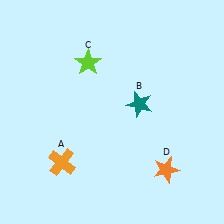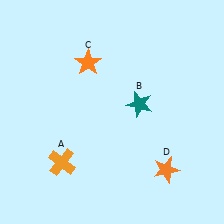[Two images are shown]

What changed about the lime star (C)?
In Image 1, C is lime. In Image 2, it changed to orange.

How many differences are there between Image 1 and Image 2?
There is 1 difference between the two images.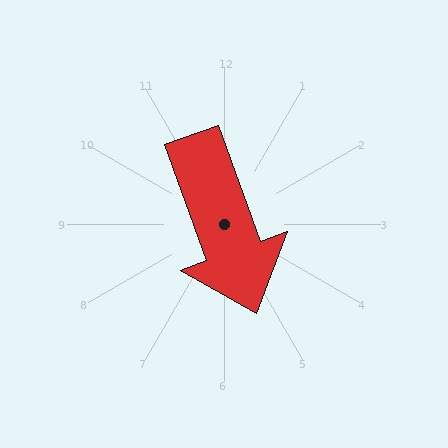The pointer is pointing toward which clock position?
Roughly 5 o'clock.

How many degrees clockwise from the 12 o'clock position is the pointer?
Approximately 160 degrees.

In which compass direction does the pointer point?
South.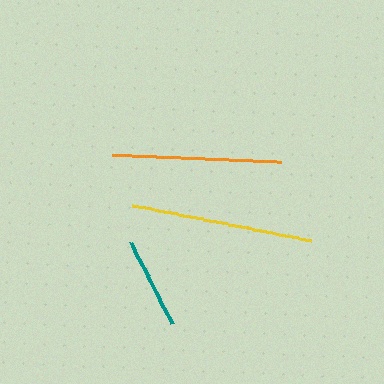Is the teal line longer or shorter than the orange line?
The orange line is longer than the teal line.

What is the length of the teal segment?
The teal segment is approximately 91 pixels long.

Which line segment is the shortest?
The teal line is the shortest at approximately 91 pixels.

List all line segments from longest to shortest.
From longest to shortest: yellow, orange, teal.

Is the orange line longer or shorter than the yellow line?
The yellow line is longer than the orange line.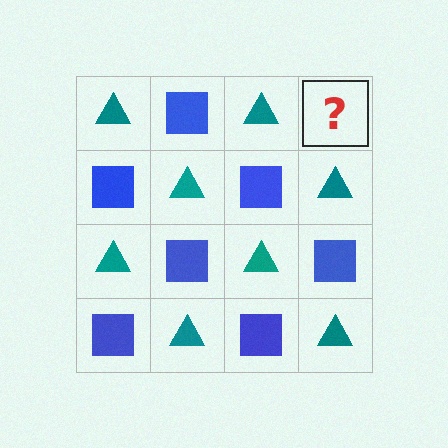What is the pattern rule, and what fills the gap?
The rule is that it alternates teal triangle and blue square in a checkerboard pattern. The gap should be filled with a blue square.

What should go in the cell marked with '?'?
The missing cell should contain a blue square.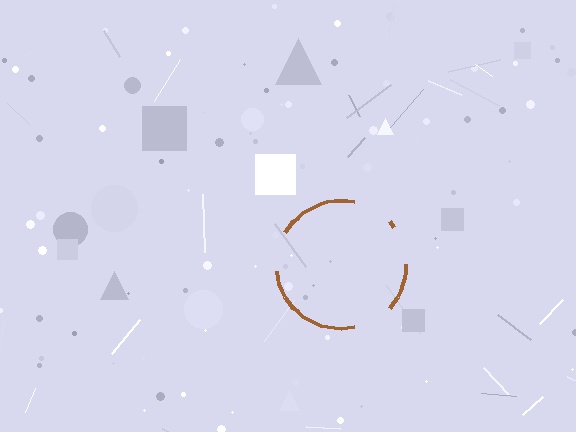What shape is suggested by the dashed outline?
The dashed outline suggests a circle.